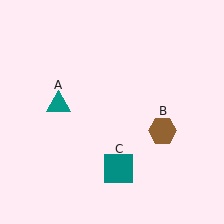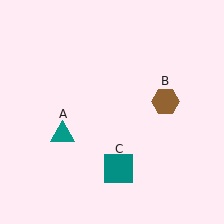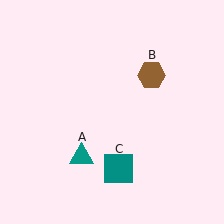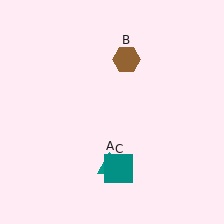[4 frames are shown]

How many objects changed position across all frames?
2 objects changed position: teal triangle (object A), brown hexagon (object B).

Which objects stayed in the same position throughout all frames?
Teal square (object C) remained stationary.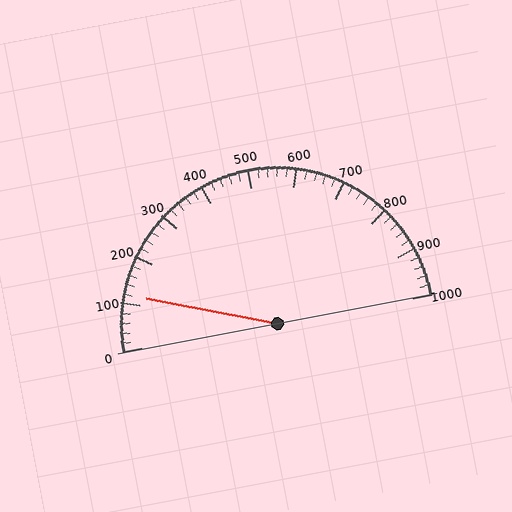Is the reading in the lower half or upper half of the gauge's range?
The reading is in the lower half of the range (0 to 1000).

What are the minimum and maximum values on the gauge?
The gauge ranges from 0 to 1000.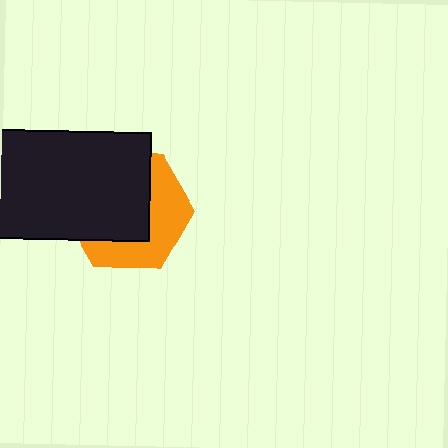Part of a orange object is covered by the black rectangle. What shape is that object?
It is a hexagon.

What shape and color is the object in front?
The object in front is a black rectangle.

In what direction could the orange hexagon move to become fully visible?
The orange hexagon could move toward the lower-right. That would shift it out from behind the black rectangle entirely.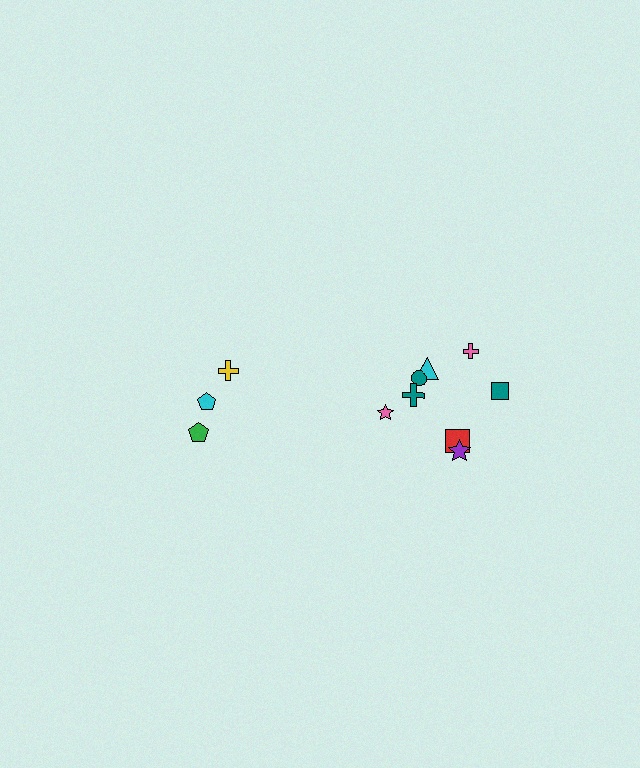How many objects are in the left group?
There are 3 objects.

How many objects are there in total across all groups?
There are 11 objects.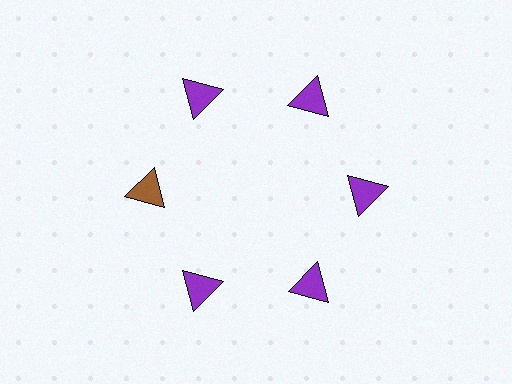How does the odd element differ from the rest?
It has a different color: brown instead of purple.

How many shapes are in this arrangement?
There are 6 shapes arranged in a ring pattern.